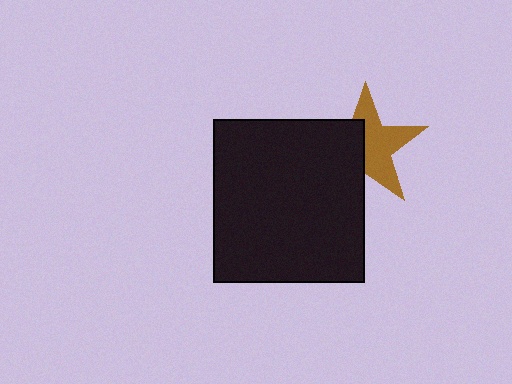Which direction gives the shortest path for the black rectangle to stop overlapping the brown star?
Moving left gives the shortest separation.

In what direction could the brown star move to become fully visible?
The brown star could move right. That would shift it out from behind the black rectangle entirely.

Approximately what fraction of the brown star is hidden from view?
Roughly 44% of the brown star is hidden behind the black rectangle.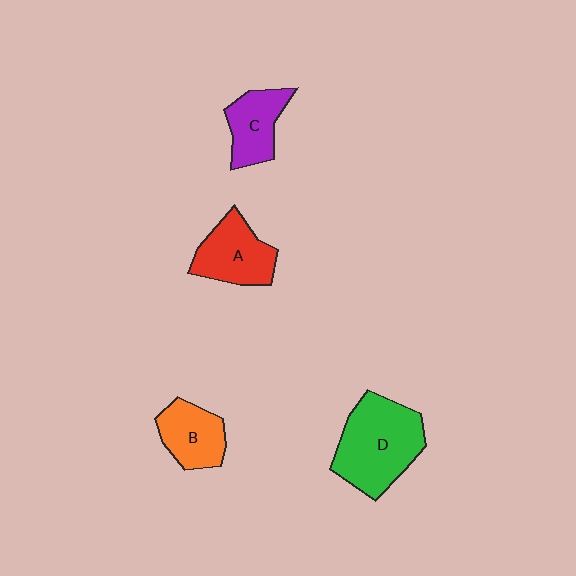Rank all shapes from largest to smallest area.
From largest to smallest: D (green), A (red), B (orange), C (purple).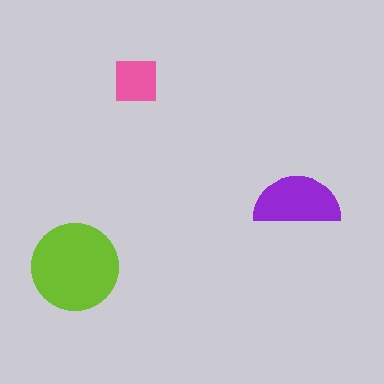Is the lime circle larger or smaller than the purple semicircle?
Larger.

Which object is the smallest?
The pink square.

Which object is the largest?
The lime circle.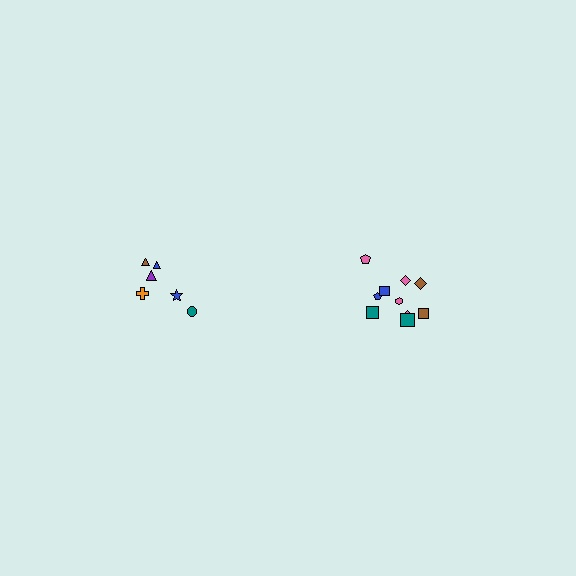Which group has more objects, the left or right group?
The right group.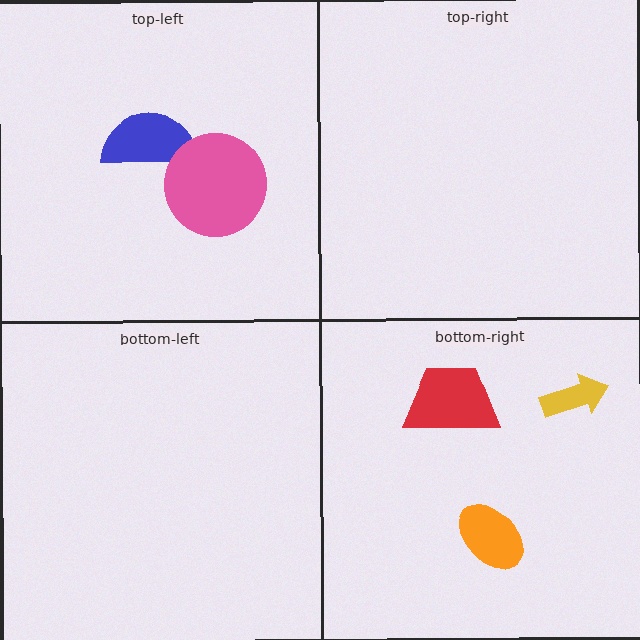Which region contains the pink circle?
The top-left region.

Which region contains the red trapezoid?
The bottom-right region.